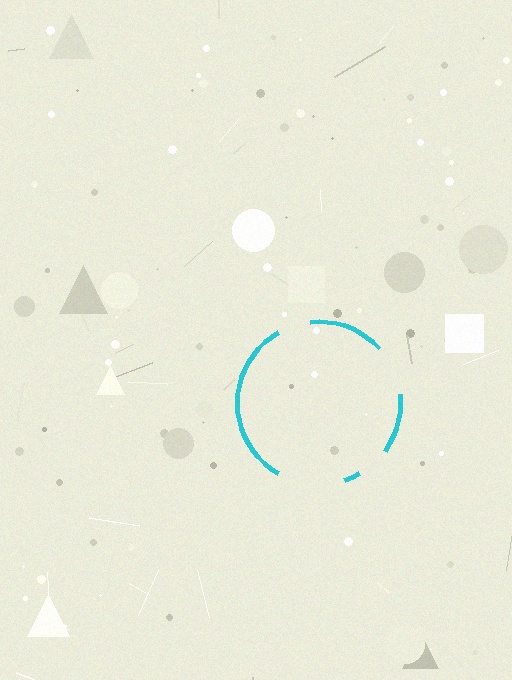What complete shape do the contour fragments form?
The contour fragments form a circle.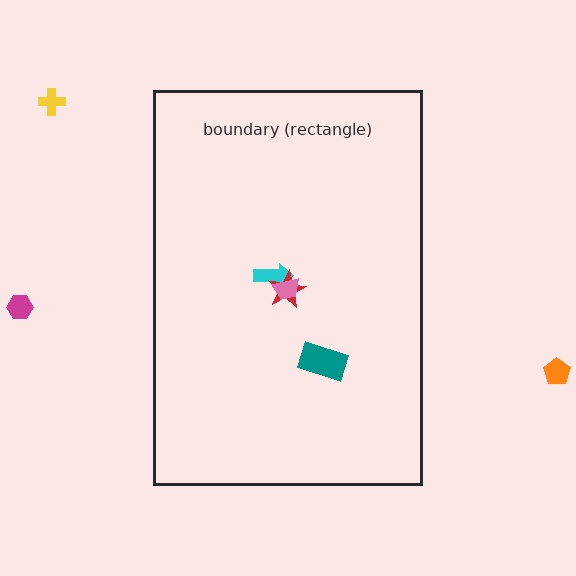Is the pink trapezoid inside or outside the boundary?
Inside.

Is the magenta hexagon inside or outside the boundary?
Outside.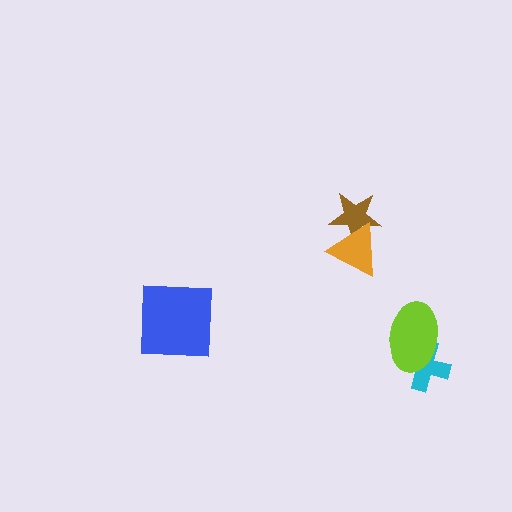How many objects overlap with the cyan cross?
1 object overlaps with the cyan cross.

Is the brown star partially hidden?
Yes, it is partially covered by another shape.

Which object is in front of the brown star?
The orange triangle is in front of the brown star.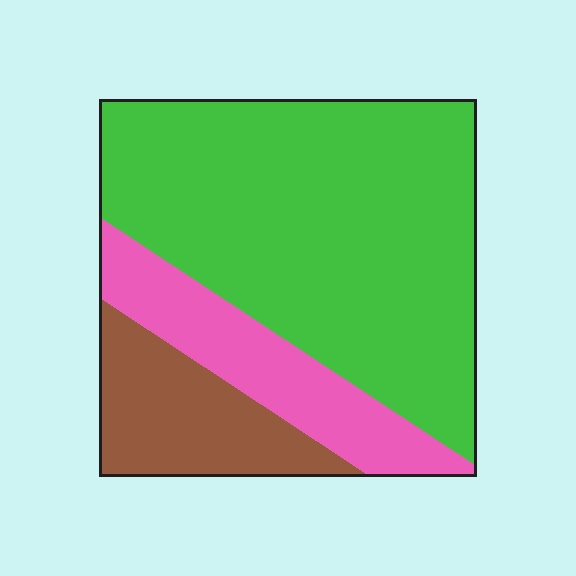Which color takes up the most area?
Green, at roughly 65%.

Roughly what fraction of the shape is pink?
Pink covers roughly 20% of the shape.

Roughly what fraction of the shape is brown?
Brown takes up about one sixth (1/6) of the shape.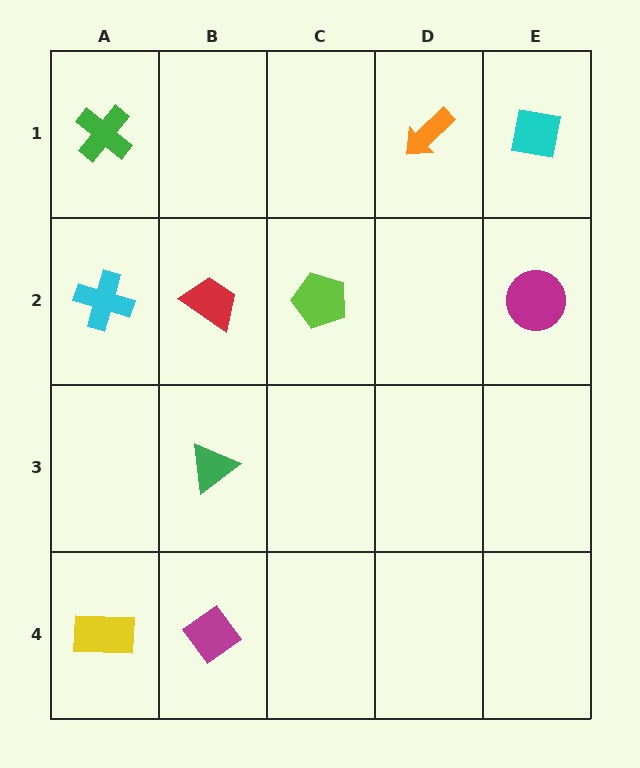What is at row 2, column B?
A red trapezoid.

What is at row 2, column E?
A magenta circle.